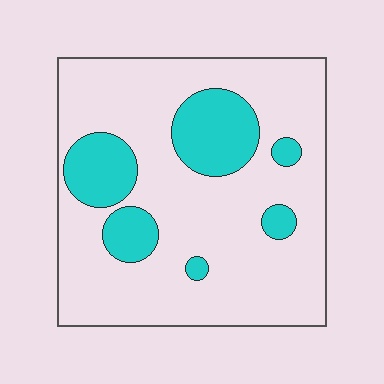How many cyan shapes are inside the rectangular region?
6.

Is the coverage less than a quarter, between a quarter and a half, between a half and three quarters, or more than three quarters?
Less than a quarter.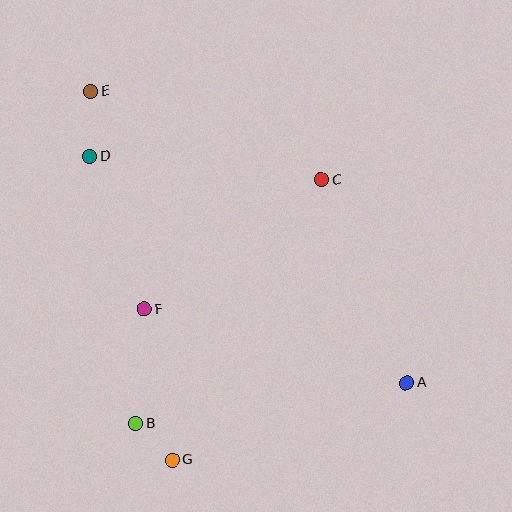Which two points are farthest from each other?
Points A and E are farthest from each other.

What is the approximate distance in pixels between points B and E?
The distance between B and E is approximately 336 pixels.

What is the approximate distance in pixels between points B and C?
The distance between B and C is approximately 307 pixels.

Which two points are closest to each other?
Points B and G are closest to each other.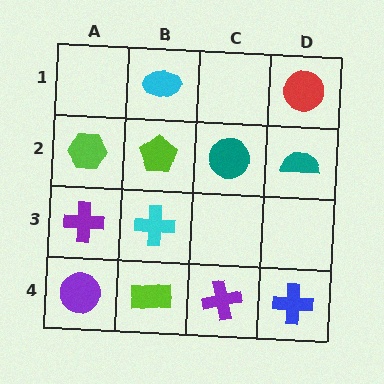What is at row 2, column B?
A lime pentagon.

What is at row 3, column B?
A cyan cross.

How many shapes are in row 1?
2 shapes.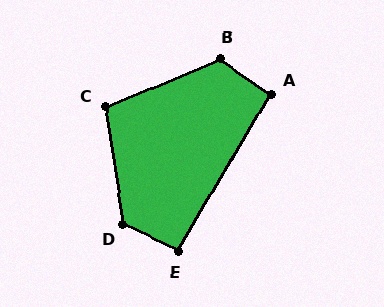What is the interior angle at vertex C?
Approximately 104 degrees (obtuse).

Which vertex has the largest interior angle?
D, at approximately 125 degrees.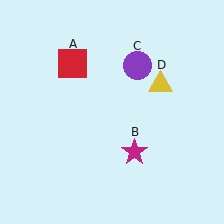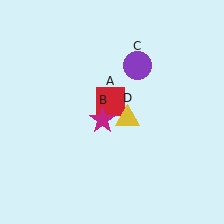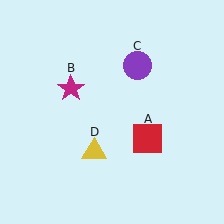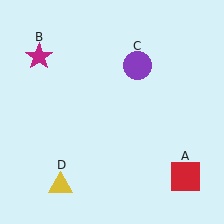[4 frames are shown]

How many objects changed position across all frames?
3 objects changed position: red square (object A), magenta star (object B), yellow triangle (object D).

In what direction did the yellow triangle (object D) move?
The yellow triangle (object D) moved down and to the left.